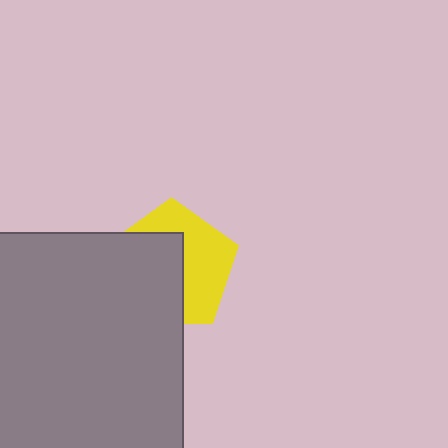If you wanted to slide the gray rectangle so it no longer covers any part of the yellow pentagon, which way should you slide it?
Slide it toward the lower-left — that is the most direct way to separate the two shapes.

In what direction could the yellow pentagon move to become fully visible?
The yellow pentagon could move toward the upper-right. That would shift it out from behind the gray rectangle entirely.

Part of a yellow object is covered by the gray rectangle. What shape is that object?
It is a pentagon.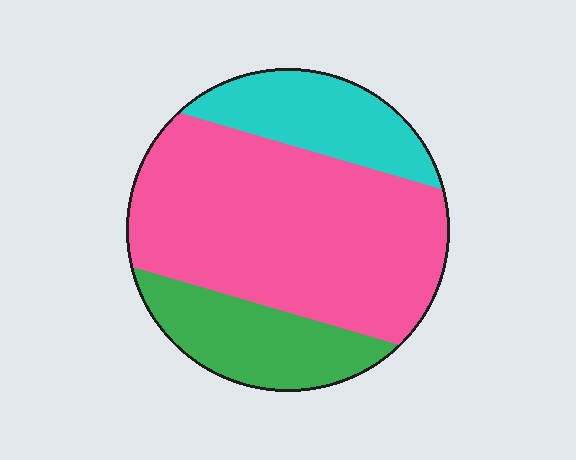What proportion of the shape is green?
Green covers around 20% of the shape.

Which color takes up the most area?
Pink, at roughly 60%.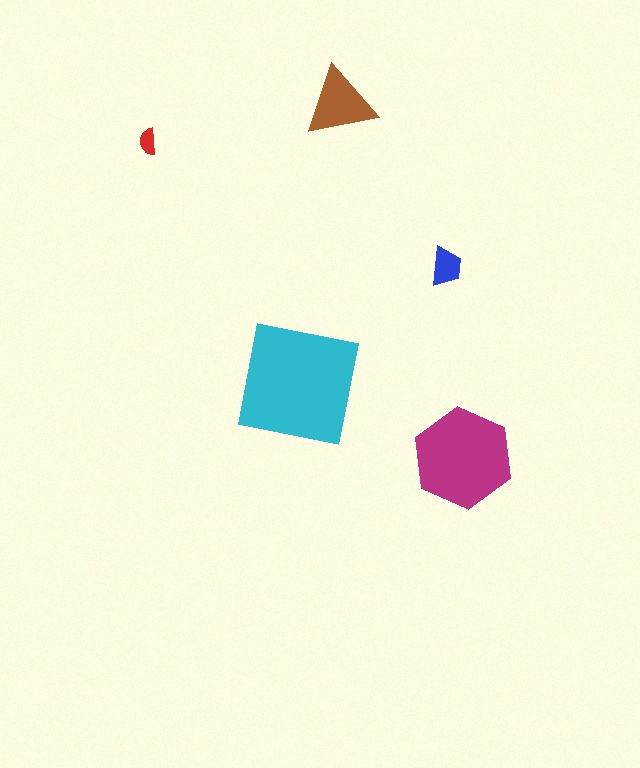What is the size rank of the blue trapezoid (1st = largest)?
4th.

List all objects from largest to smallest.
The cyan square, the magenta hexagon, the brown triangle, the blue trapezoid, the red semicircle.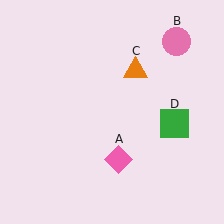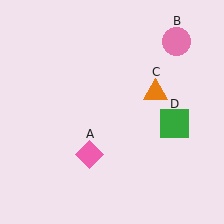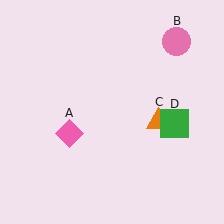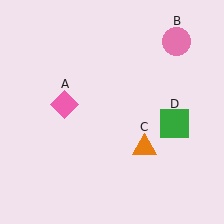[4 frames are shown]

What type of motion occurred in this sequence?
The pink diamond (object A), orange triangle (object C) rotated clockwise around the center of the scene.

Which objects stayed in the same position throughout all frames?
Pink circle (object B) and green square (object D) remained stationary.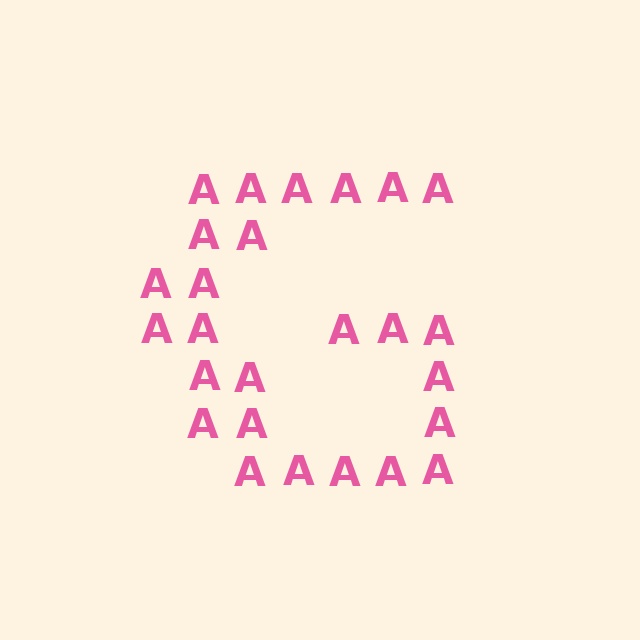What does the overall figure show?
The overall figure shows the letter G.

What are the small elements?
The small elements are letter A's.